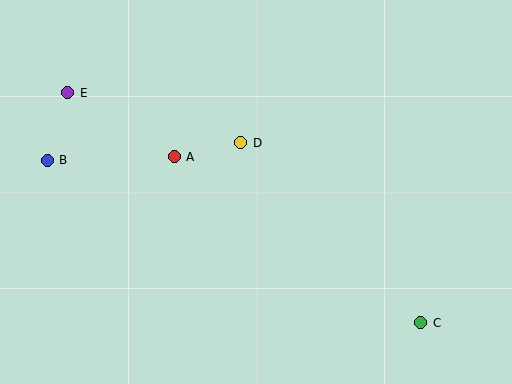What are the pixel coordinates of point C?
Point C is at (421, 323).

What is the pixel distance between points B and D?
The distance between B and D is 195 pixels.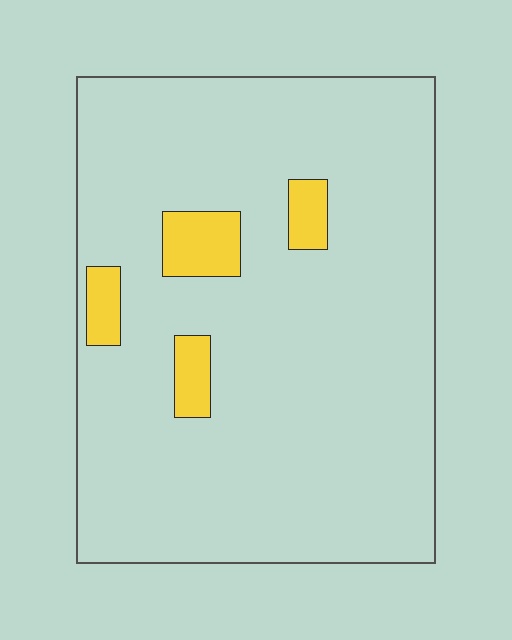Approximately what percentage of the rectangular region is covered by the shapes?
Approximately 10%.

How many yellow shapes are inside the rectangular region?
4.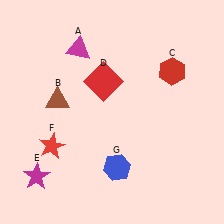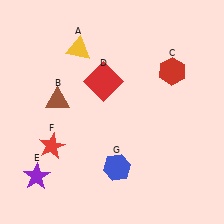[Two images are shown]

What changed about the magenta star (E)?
In Image 1, E is magenta. In Image 2, it changed to purple.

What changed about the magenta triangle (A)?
In Image 1, A is magenta. In Image 2, it changed to yellow.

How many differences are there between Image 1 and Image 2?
There are 2 differences between the two images.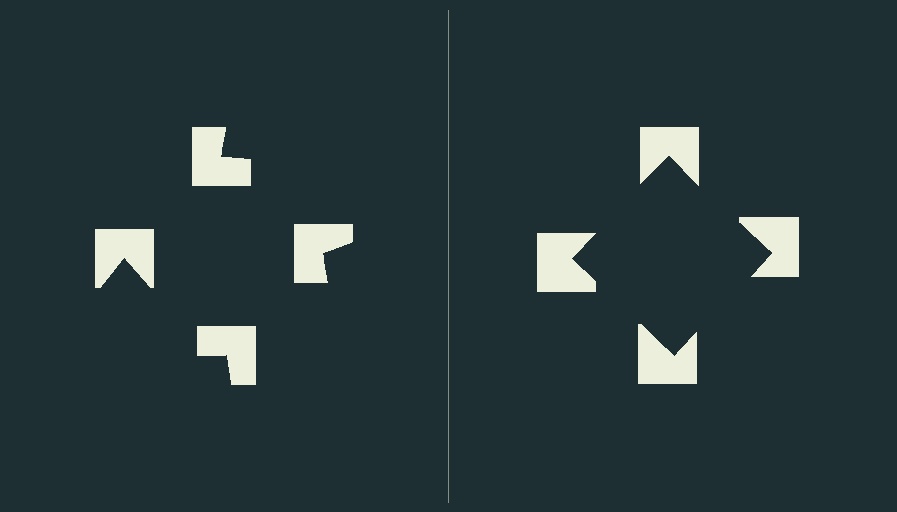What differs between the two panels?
The notched squares are positioned identically on both sides; only the wedge orientations differ. On the right they align to a square; on the left they are misaligned.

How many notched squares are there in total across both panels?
8 — 4 on each side.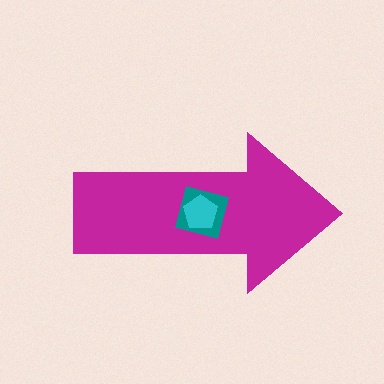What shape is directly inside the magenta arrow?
The teal square.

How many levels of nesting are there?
3.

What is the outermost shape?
The magenta arrow.